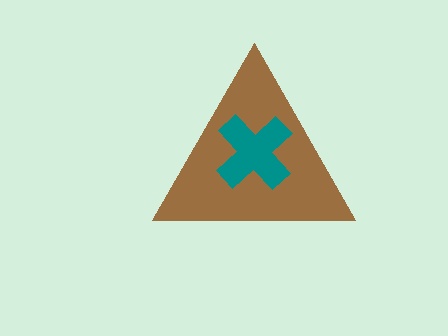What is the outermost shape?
The brown triangle.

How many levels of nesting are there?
2.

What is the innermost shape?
The teal cross.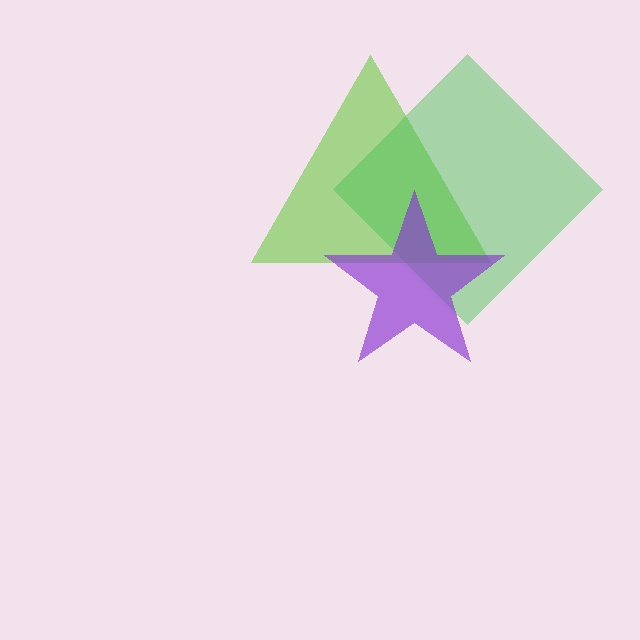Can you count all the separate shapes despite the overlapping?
Yes, there are 3 separate shapes.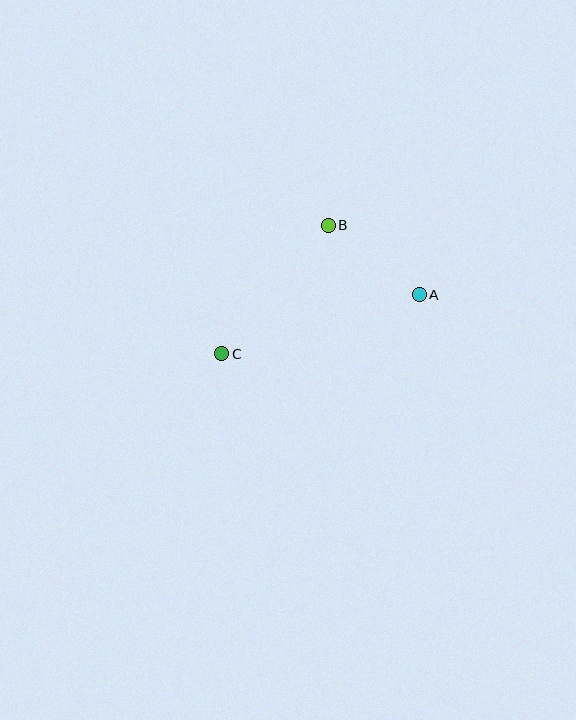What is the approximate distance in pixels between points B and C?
The distance between B and C is approximately 167 pixels.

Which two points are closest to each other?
Points A and B are closest to each other.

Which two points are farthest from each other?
Points A and C are farthest from each other.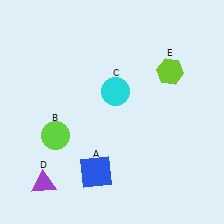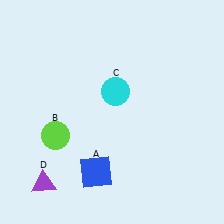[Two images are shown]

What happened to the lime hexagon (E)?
The lime hexagon (E) was removed in Image 2. It was in the top-right area of Image 1.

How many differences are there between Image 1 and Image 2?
There is 1 difference between the two images.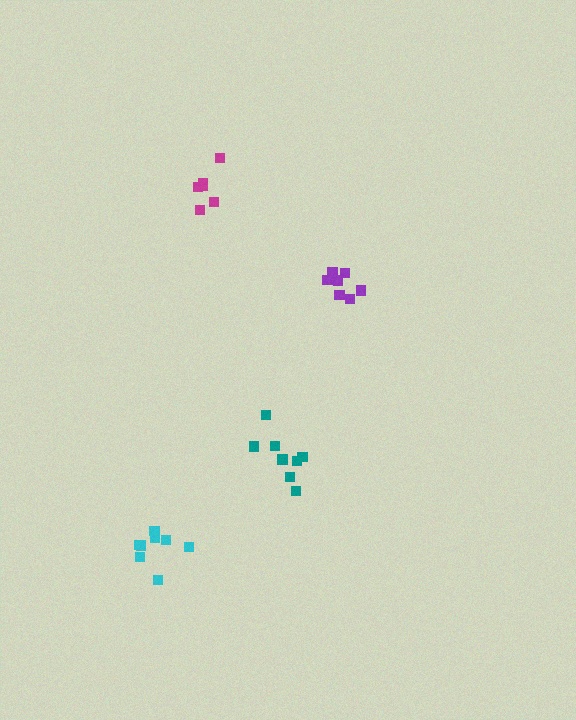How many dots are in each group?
Group 1: 8 dots, Group 2: 6 dots, Group 3: 8 dots, Group 4: 8 dots (30 total).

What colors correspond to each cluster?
The clusters are colored: cyan, magenta, purple, teal.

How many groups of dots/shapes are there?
There are 4 groups.